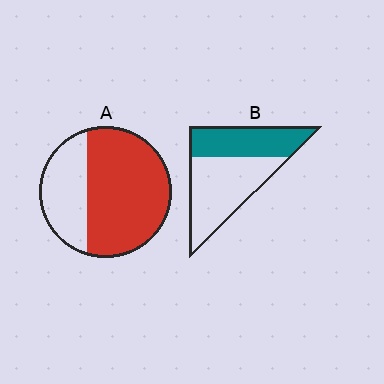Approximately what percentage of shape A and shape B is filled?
A is approximately 70% and B is approximately 40%.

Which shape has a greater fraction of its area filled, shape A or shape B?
Shape A.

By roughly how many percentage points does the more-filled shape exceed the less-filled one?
By roughly 25 percentage points (A over B).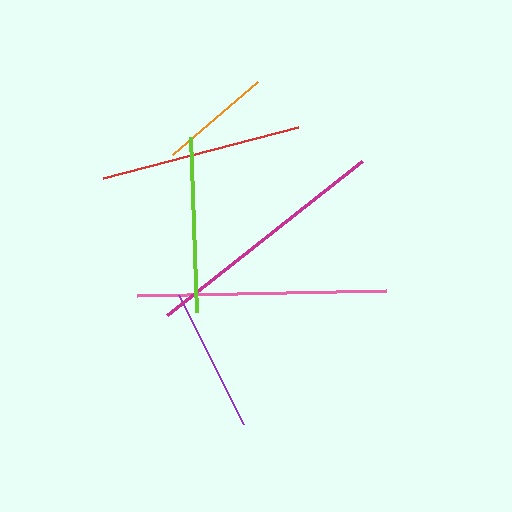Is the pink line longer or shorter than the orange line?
The pink line is longer than the orange line.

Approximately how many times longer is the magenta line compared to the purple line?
The magenta line is approximately 1.7 times the length of the purple line.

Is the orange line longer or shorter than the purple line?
The purple line is longer than the orange line.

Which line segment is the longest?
The pink line is the longest at approximately 249 pixels.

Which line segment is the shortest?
The orange line is the shortest at approximately 112 pixels.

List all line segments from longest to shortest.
From longest to shortest: pink, magenta, red, lime, purple, orange.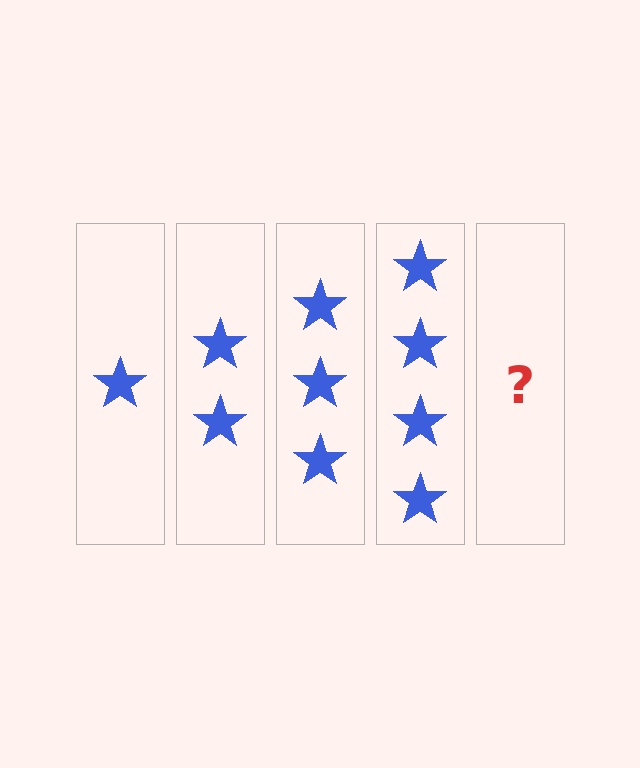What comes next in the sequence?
The next element should be 5 stars.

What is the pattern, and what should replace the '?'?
The pattern is that each step adds one more star. The '?' should be 5 stars.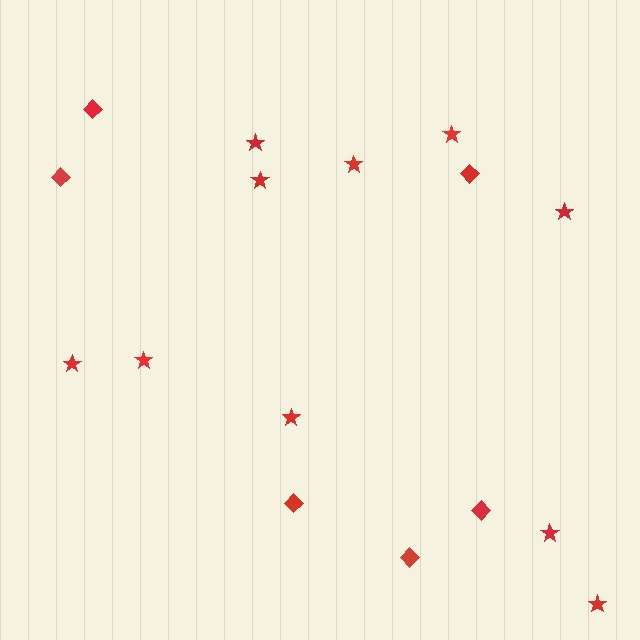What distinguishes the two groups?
There are 2 groups: one group of stars (10) and one group of diamonds (6).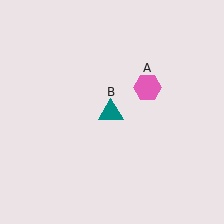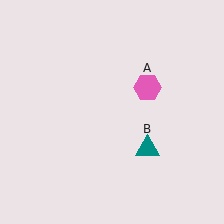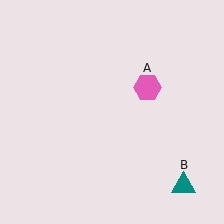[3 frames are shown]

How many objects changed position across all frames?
1 object changed position: teal triangle (object B).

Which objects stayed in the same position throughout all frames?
Pink hexagon (object A) remained stationary.